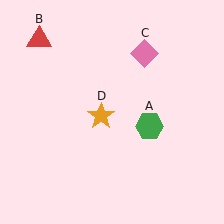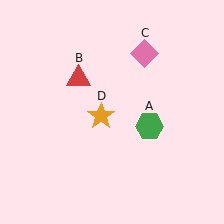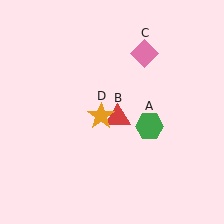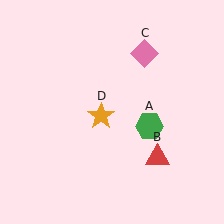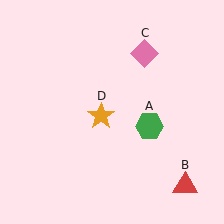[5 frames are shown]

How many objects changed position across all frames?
1 object changed position: red triangle (object B).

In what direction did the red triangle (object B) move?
The red triangle (object B) moved down and to the right.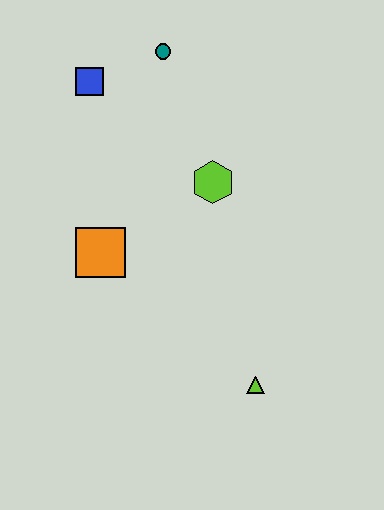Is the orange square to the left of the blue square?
No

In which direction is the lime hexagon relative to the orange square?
The lime hexagon is to the right of the orange square.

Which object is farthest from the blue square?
The lime triangle is farthest from the blue square.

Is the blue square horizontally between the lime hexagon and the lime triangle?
No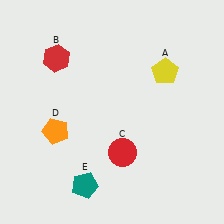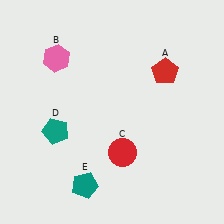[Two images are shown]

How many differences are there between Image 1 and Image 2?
There are 3 differences between the two images.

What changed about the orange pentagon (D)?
In Image 1, D is orange. In Image 2, it changed to teal.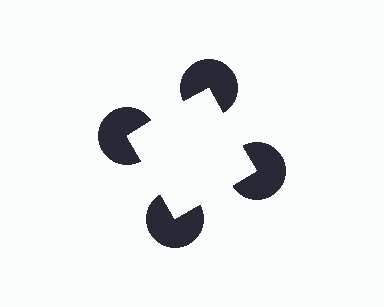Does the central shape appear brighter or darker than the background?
It typically appears slightly brighter than the background, even though no actual brightness change is drawn.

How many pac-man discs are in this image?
There are 4 — one at each vertex of the illusory square.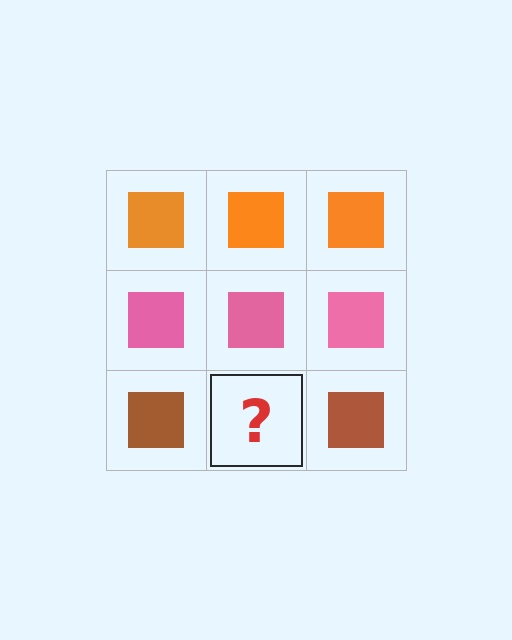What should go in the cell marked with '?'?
The missing cell should contain a brown square.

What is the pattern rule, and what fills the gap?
The rule is that each row has a consistent color. The gap should be filled with a brown square.